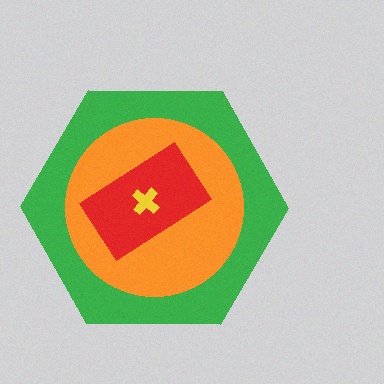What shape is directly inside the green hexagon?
The orange circle.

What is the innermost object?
The yellow cross.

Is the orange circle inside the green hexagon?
Yes.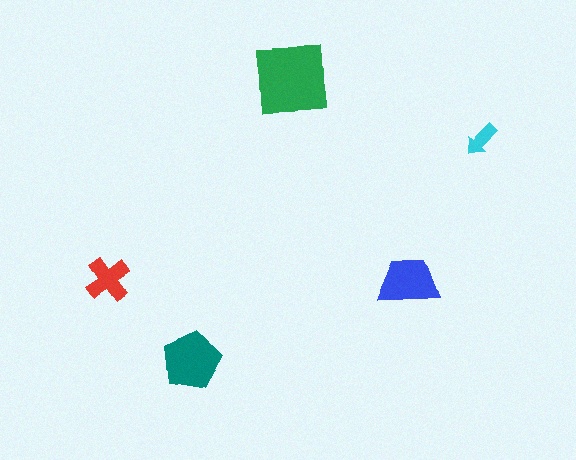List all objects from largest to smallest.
The green square, the teal pentagon, the blue trapezoid, the red cross, the cyan arrow.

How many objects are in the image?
There are 5 objects in the image.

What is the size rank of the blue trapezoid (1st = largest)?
3rd.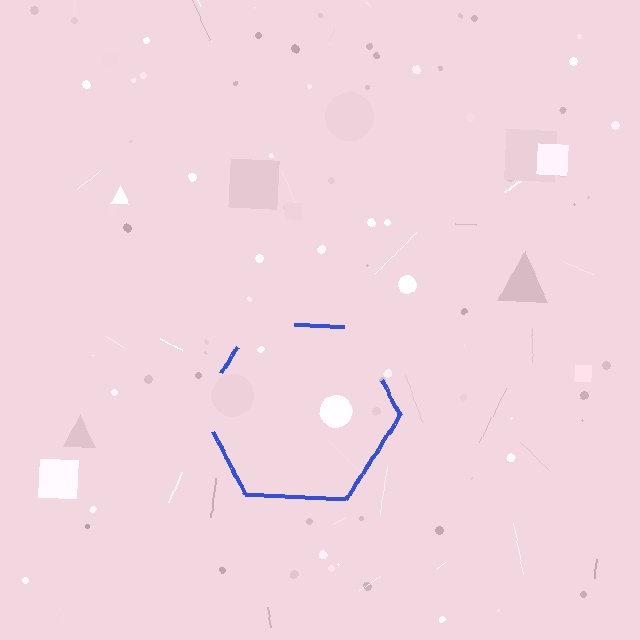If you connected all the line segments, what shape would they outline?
They would outline a hexagon.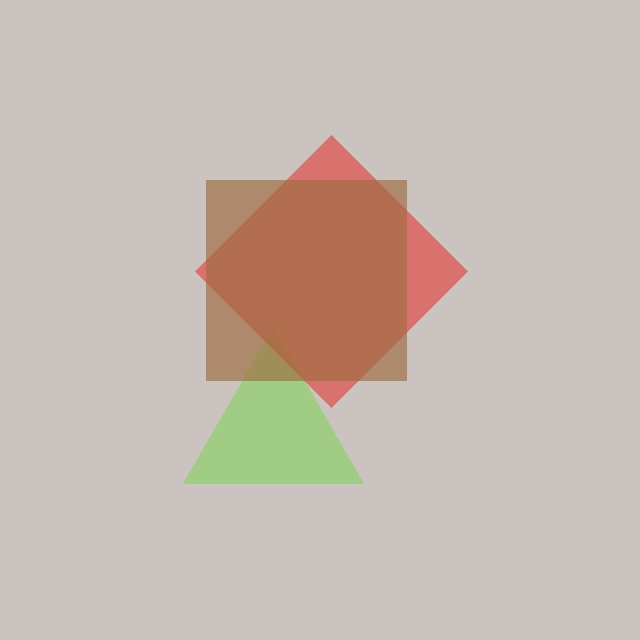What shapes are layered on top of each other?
The layered shapes are: a lime triangle, a red diamond, a brown square.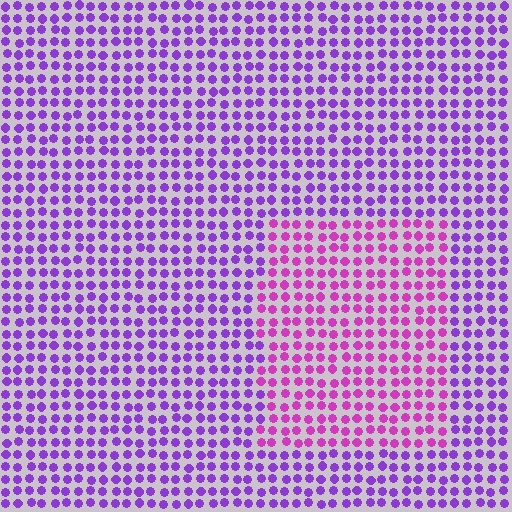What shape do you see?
I see a rectangle.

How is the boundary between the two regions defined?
The boundary is defined purely by a slight shift in hue (about 34 degrees). Spacing, size, and orientation are identical on both sides.